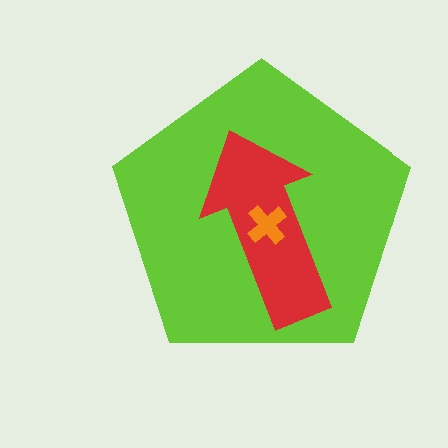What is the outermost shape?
The lime pentagon.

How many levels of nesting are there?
3.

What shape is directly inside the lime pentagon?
The red arrow.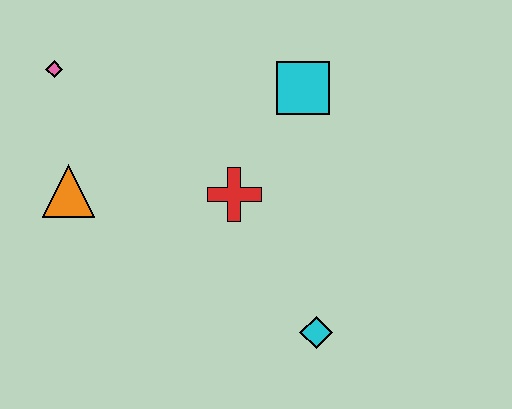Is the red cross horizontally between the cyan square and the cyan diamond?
No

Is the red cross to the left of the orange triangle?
No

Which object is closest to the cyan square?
The red cross is closest to the cyan square.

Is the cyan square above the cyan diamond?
Yes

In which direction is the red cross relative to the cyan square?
The red cross is below the cyan square.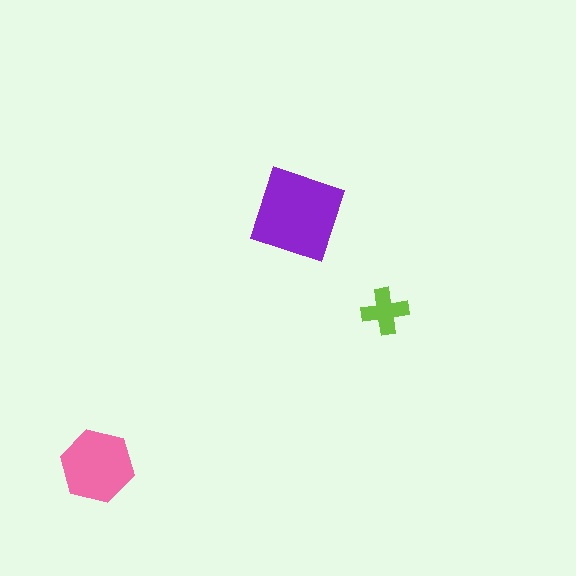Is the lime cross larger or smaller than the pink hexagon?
Smaller.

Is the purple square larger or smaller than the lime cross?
Larger.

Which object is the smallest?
The lime cross.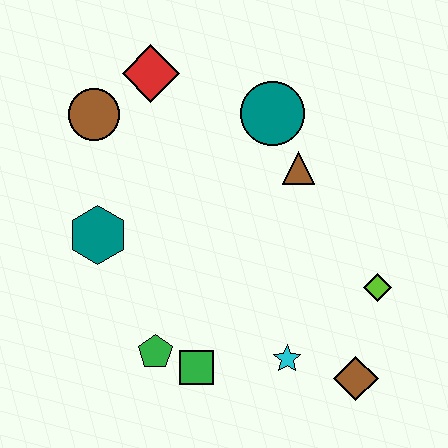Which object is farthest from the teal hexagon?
The brown diamond is farthest from the teal hexagon.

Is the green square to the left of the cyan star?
Yes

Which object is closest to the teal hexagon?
The brown circle is closest to the teal hexagon.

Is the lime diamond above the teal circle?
No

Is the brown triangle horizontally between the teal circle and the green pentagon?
No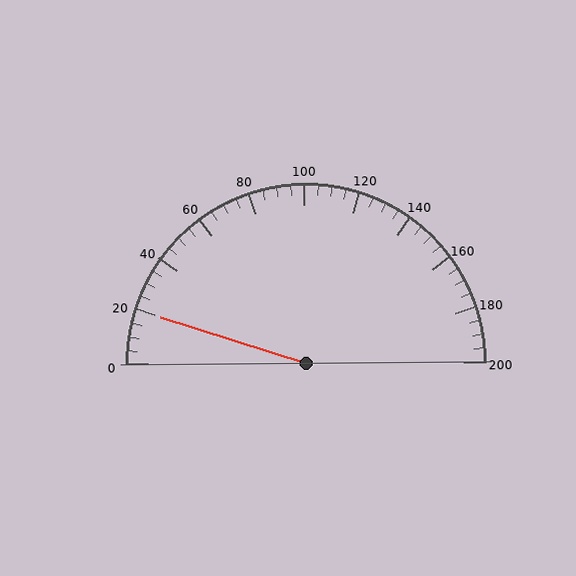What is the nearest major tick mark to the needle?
The nearest major tick mark is 20.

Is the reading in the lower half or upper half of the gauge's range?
The reading is in the lower half of the range (0 to 200).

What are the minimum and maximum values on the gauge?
The gauge ranges from 0 to 200.